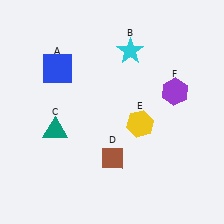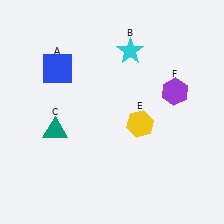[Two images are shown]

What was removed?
The brown diamond (D) was removed in Image 2.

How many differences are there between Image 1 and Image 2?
There is 1 difference between the two images.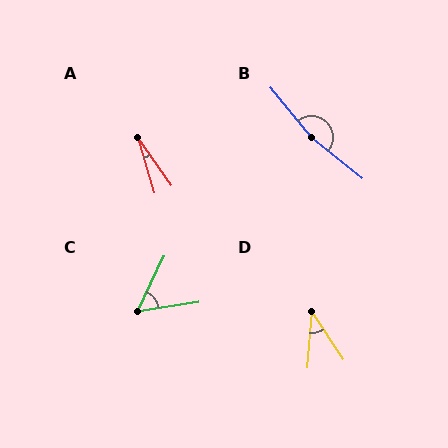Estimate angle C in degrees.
Approximately 56 degrees.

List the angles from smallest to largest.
A (18°), D (39°), C (56°), B (168°).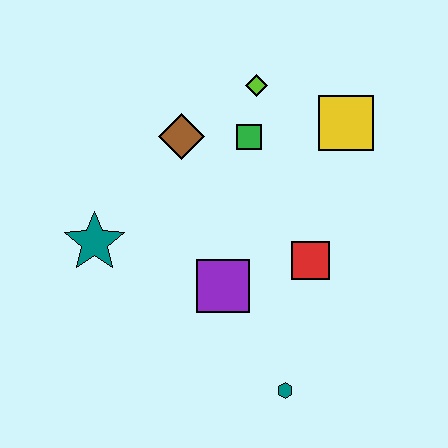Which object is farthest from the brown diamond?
The teal hexagon is farthest from the brown diamond.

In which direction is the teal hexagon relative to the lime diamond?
The teal hexagon is below the lime diamond.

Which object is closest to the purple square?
The red square is closest to the purple square.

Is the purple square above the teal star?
No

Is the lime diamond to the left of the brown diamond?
No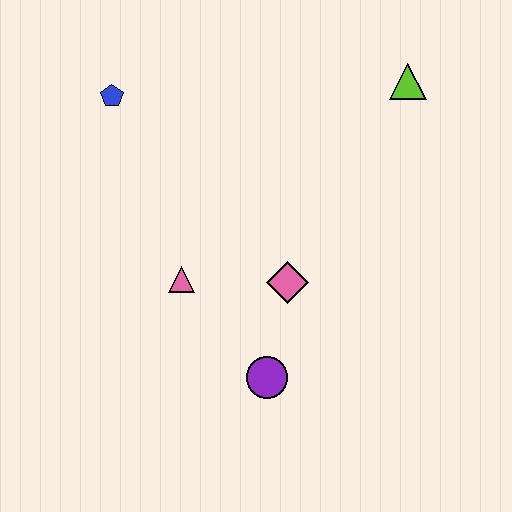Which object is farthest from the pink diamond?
The blue pentagon is farthest from the pink diamond.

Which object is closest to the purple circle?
The pink diamond is closest to the purple circle.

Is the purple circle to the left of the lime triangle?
Yes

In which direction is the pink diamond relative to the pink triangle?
The pink diamond is to the right of the pink triangle.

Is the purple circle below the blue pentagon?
Yes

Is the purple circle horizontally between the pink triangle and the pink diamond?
Yes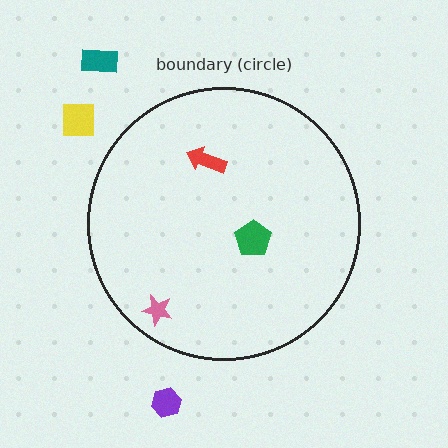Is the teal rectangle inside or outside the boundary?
Outside.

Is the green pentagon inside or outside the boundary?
Inside.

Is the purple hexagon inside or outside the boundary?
Outside.